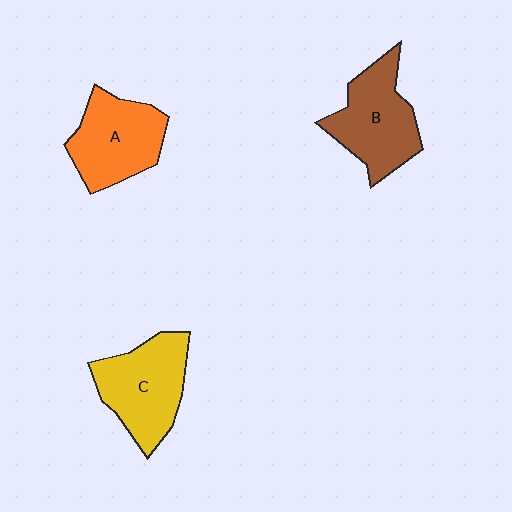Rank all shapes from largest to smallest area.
From largest to smallest: C (yellow), B (brown), A (orange).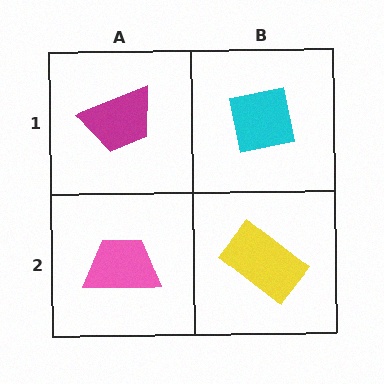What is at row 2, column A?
A pink trapezoid.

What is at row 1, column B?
A cyan square.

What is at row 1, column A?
A magenta trapezoid.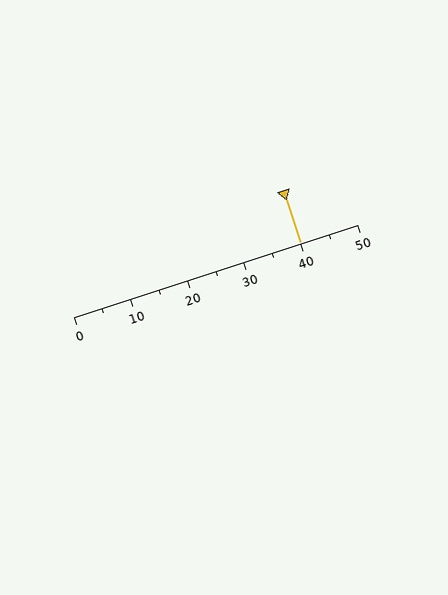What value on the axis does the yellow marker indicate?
The marker indicates approximately 40.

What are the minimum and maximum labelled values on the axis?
The axis runs from 0 to 50.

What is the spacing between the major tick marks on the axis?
The major ticks are spaced 10 apart.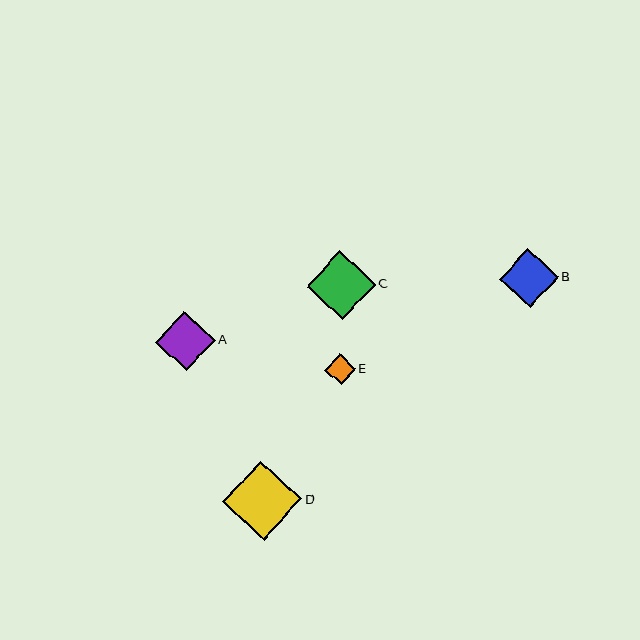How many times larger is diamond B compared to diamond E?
Diamond B is approximately 1.9 times the size of diamond E.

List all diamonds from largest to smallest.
From largest to smallest: D, C, A, B, E.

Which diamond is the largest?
Diamond D is the largest with a size of approximately 79 pixels.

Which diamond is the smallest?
Diamond E is the smallest with a size of approximately 30 pixels.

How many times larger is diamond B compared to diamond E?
Diamond B is approximately 1.9 times the size of diamond E.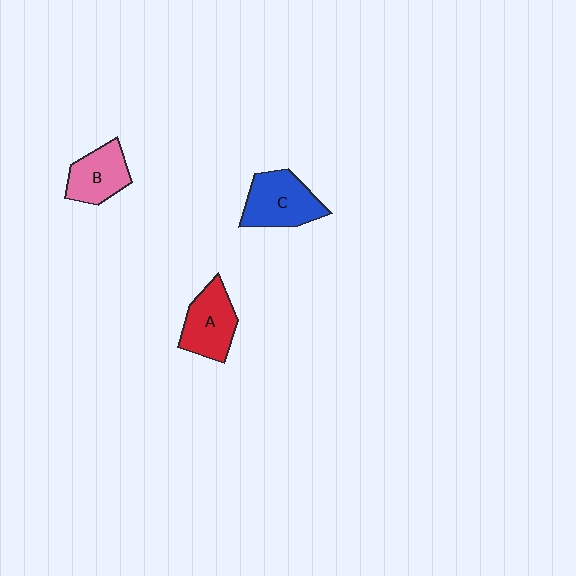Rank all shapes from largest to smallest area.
From largest to smallest: C (blue), A (red), B (pink).